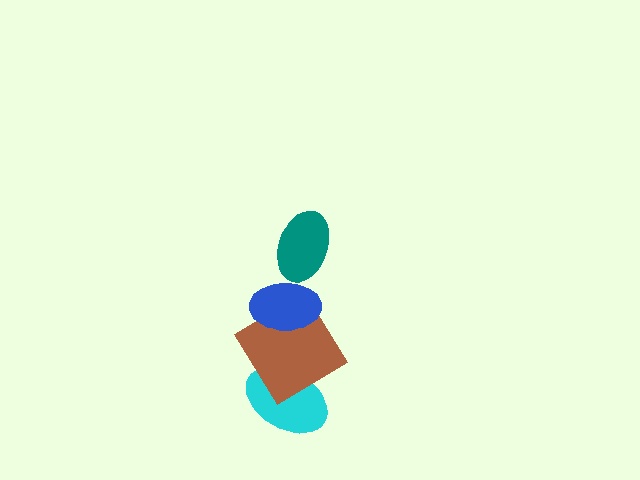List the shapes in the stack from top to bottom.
From top to bottom: the teal ellipse, the blue ellipse, the brown diamond, the cyan ellipse.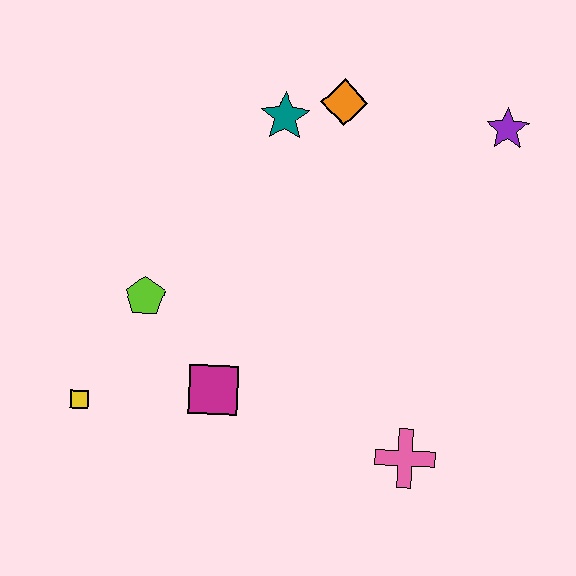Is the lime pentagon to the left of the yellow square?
No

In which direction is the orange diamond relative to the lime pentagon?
The orange diamond is above the lime pentagon.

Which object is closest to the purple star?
The orange diamond is closest to the purple star.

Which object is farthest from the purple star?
The yellow square is farthest from the purple star.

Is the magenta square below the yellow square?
No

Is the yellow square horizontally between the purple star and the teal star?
No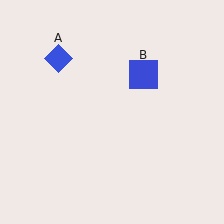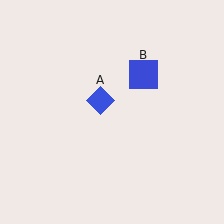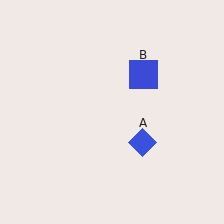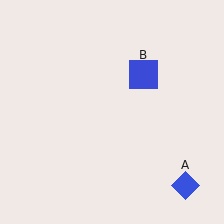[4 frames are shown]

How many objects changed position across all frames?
1 object changed position: blue diamond (object A).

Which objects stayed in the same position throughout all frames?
Blue square (object B) remained stationary.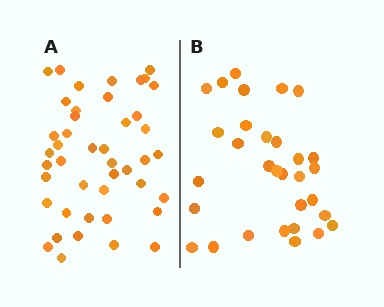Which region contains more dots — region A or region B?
Region A (the left region) has more dots.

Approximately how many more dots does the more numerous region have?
Region A has approximately 15 more dots than region B.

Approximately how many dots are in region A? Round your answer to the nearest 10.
About 40 dots. (The exact count is 44, which rounds to 40.)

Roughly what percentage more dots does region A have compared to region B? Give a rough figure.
About 40% more.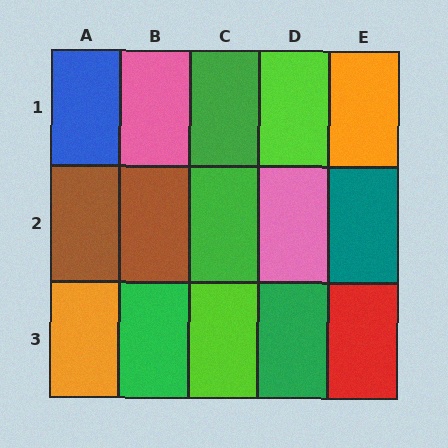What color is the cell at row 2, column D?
Pink.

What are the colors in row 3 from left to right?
Orange, green, lime, green, red.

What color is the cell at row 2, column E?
Teal.